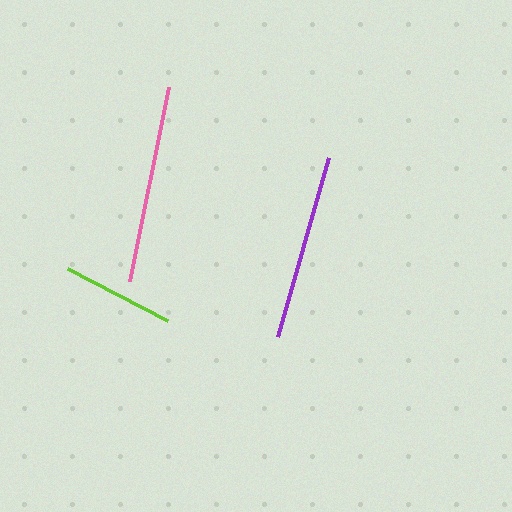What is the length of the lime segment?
The lime segment is approximately 113 pixels long.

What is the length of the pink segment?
The pink segment is approximately 198 pixels long.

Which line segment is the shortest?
The lime line is the shortest at approximately 113 pixels.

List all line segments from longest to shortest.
From longest to shortest: pink, purple, lime.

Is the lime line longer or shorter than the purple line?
The purple line is longer than the lime line.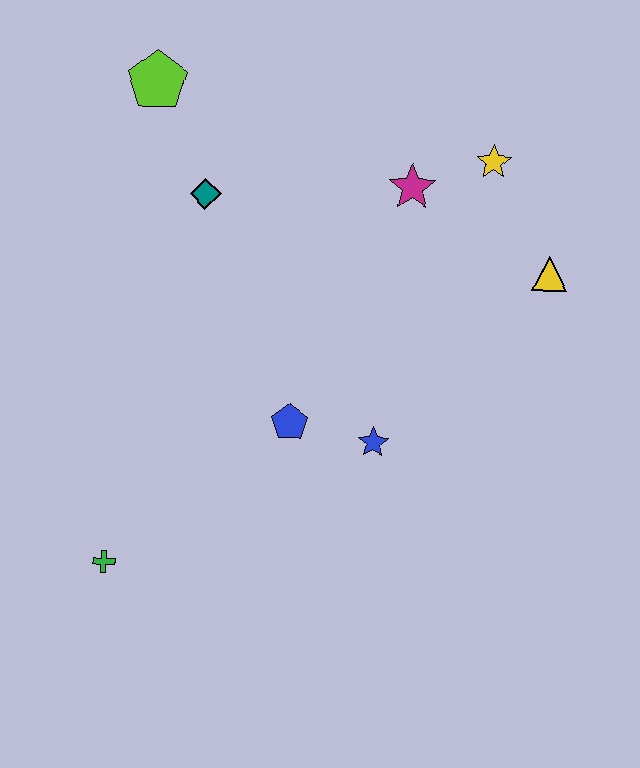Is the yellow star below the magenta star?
No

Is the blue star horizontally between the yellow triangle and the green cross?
Yes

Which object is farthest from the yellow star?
The green cross is farthest from the yellow star.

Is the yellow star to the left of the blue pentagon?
No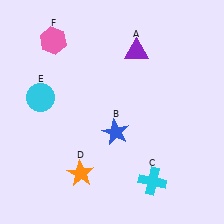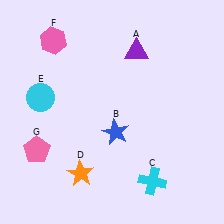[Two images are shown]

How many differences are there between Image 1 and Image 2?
There is 1 difference between the two images.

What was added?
A pink pentagon (G) was added in Image 2.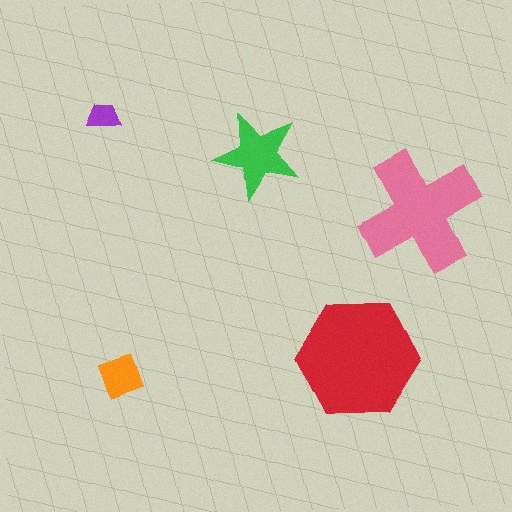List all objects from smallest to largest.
The purple trapezoid, the orange diamond, the green star, the pink cross, the red hexagon.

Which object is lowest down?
The orange diamond is bottommost.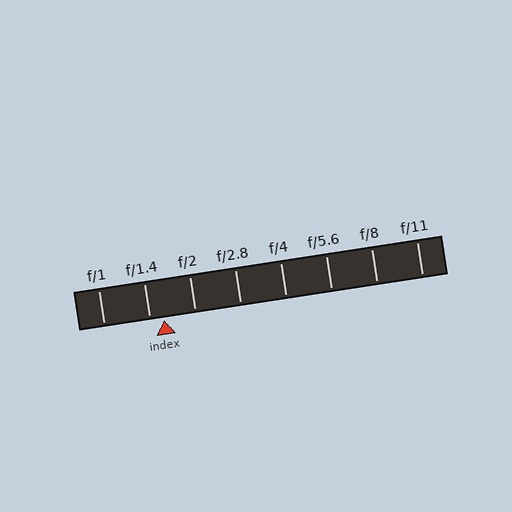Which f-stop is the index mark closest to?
The index mark is closest to f/1.4.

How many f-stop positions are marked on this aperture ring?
There are 8 f-stop positions marked.